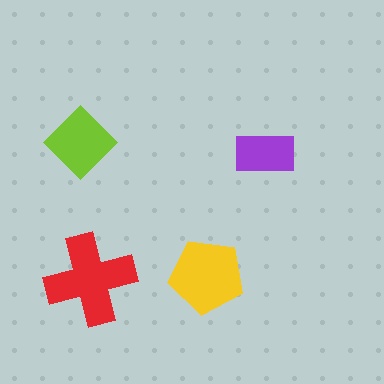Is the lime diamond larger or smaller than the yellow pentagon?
Smaller.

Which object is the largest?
The red cross.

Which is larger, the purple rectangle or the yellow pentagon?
The yellow pentagon.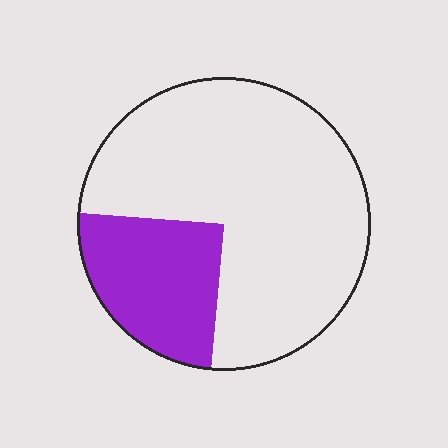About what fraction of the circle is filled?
About one quarter (1/4).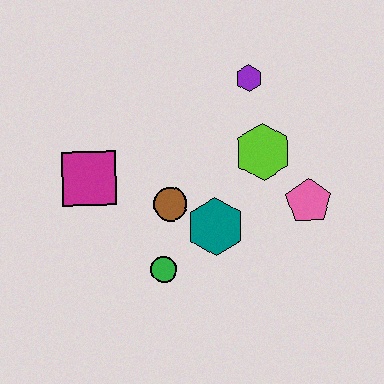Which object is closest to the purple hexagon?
The lime hexagon is closest to the purple hexagon.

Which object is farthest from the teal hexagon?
The purple hexagon is farthest from the teal hexagon.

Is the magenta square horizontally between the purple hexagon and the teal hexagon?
No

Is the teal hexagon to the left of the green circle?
No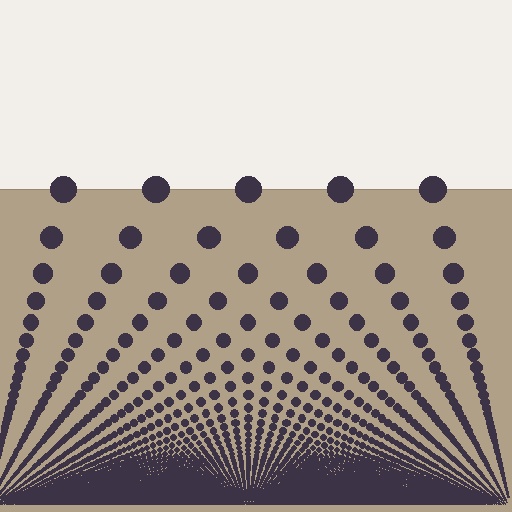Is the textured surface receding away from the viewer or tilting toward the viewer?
The surface appears to tilt toward the viewer. Texture elements get larger and sparser toward the top.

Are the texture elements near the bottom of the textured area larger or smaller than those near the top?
Smaller. The gradient is inverted — elements near the bottom are smaller and denser.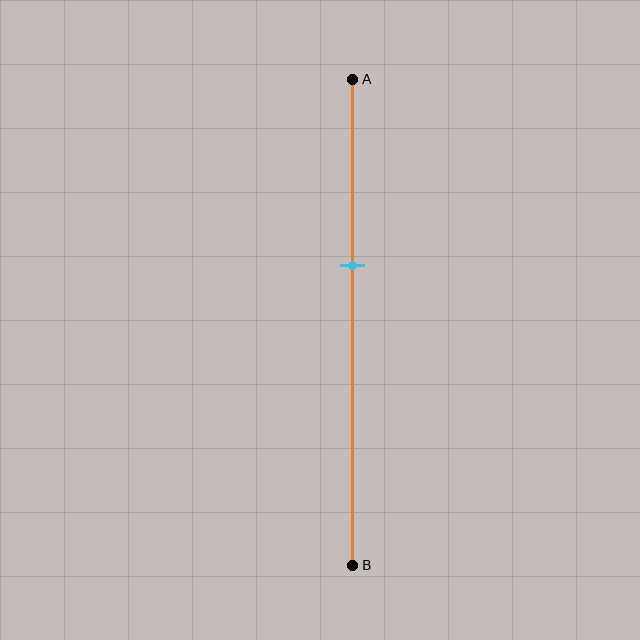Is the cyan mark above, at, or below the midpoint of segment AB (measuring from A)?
The cyan mark is above the midpoint of segment AB.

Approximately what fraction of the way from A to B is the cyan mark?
The cyan mark is approximately 40% of the way from A to B.